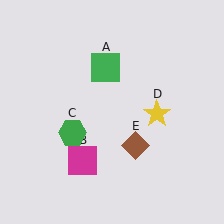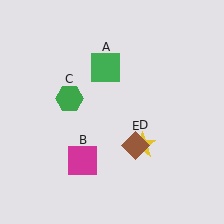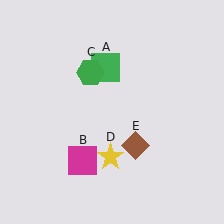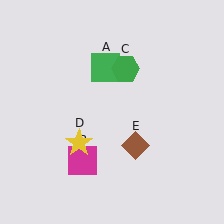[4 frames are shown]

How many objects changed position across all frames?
2 objects changed position: green hexagon (object C), yellow star (object D).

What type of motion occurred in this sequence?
The green hexagon (object C), yellow star (object D) rotated clockwise around the center of the scene.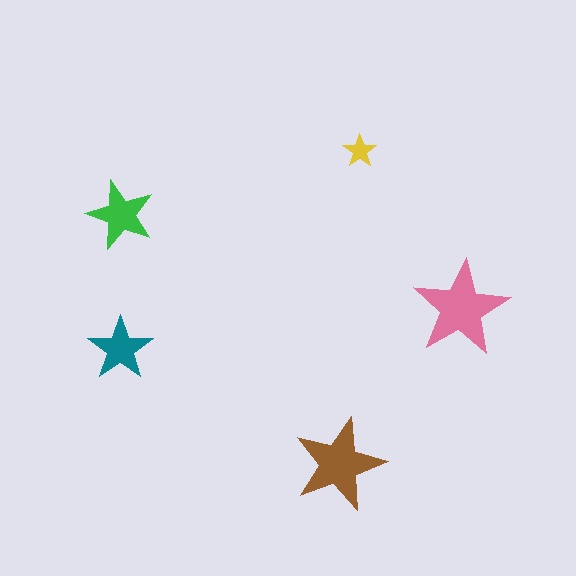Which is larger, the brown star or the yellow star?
The brown one.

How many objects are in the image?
There are 5 objects in the image.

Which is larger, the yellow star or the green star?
The green one.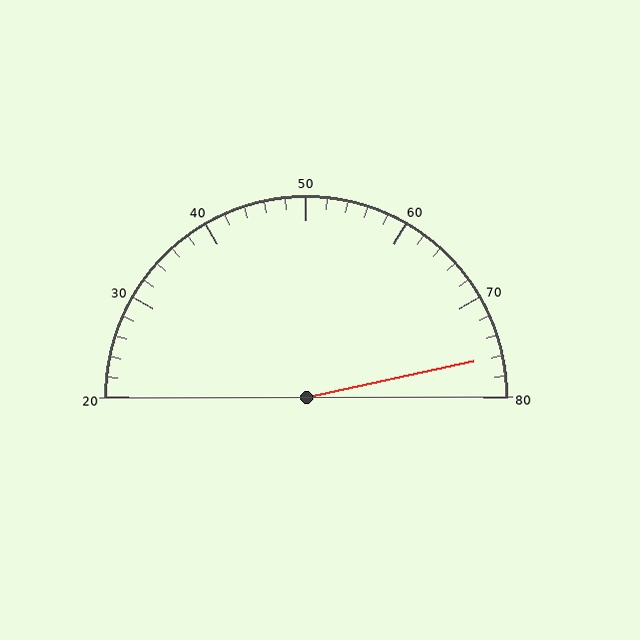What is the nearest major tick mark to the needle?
The nearest major tick mark is 80.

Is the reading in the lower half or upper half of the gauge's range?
The reading is in the upper half of the range (20 to 80).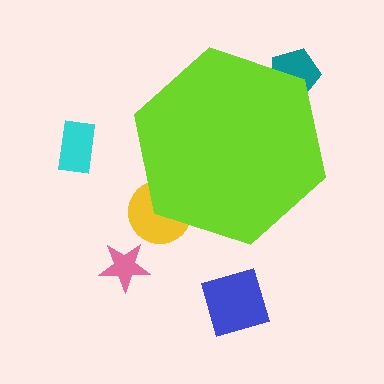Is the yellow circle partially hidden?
Yes, the yellow circle is partially hidden behind the lime hexagon.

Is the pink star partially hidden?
No, the pink star is fully visible.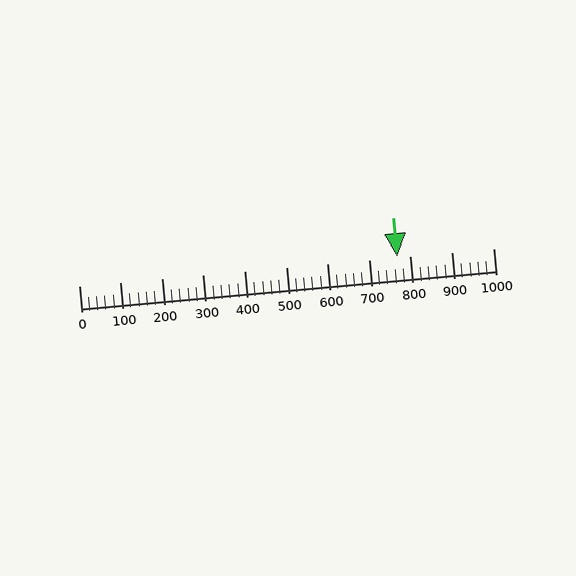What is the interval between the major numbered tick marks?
The major tick marks are spaced 100 units apart.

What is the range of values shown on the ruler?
The ruler shows values from 0 to 1000.